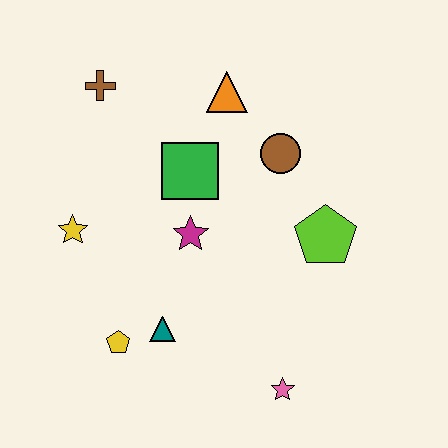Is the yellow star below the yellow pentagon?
No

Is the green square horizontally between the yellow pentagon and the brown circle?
Yes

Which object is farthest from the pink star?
The brown cross is farthest from the pink star.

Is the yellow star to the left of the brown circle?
Yes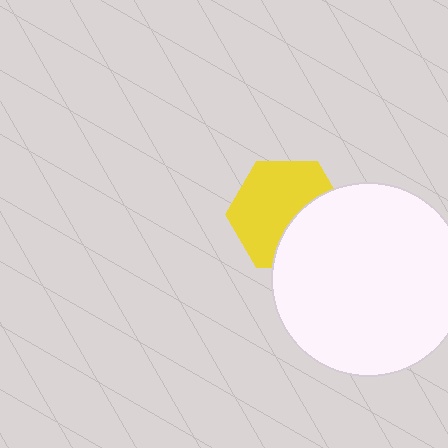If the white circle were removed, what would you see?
You would see the complete yellow hexagon.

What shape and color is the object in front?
The object in front is a white circle.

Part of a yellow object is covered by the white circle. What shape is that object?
It is a hexagon.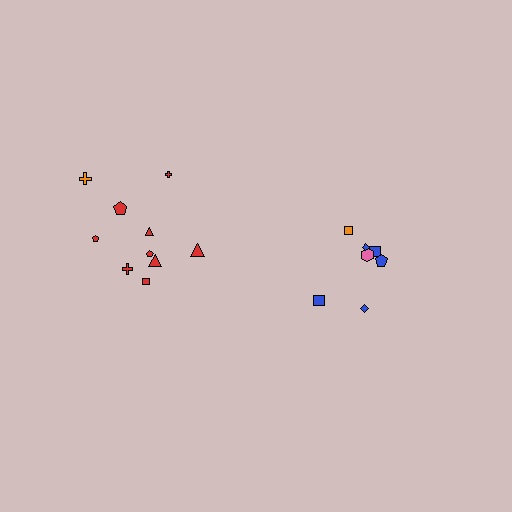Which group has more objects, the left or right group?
The left group.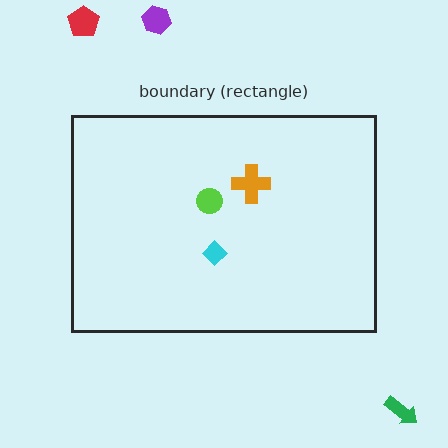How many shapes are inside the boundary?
3 inside, 3 outside.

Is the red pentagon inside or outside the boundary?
Outside.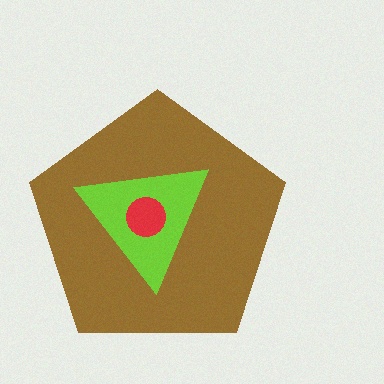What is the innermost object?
The red circle.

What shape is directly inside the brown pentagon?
The lime triangle.